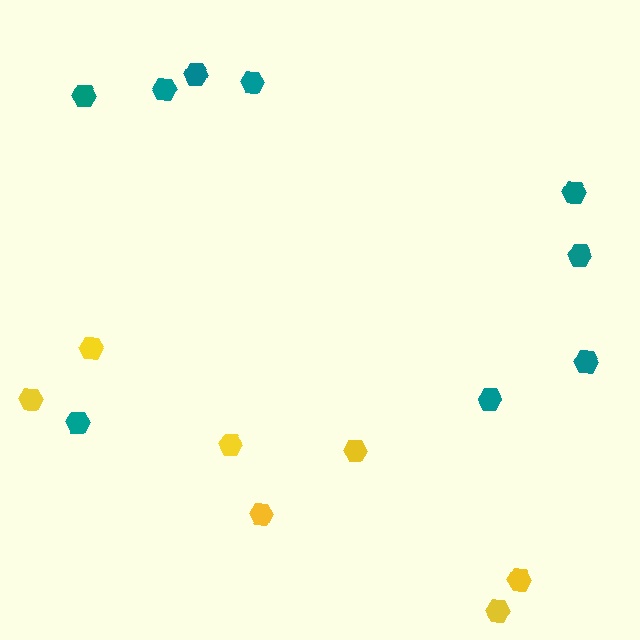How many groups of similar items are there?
There are 2 groups: one group of yellow hexagons (7) and one group of teal hexagons (9).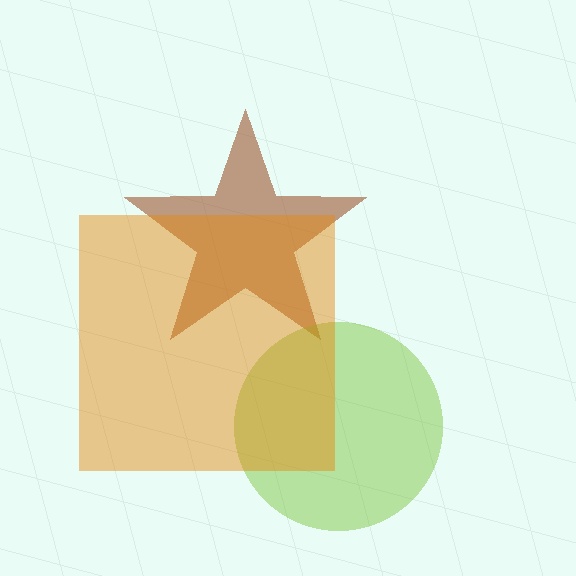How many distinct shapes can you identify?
There are 3 distinct shapes: a brown star, a lime circle, an orange square.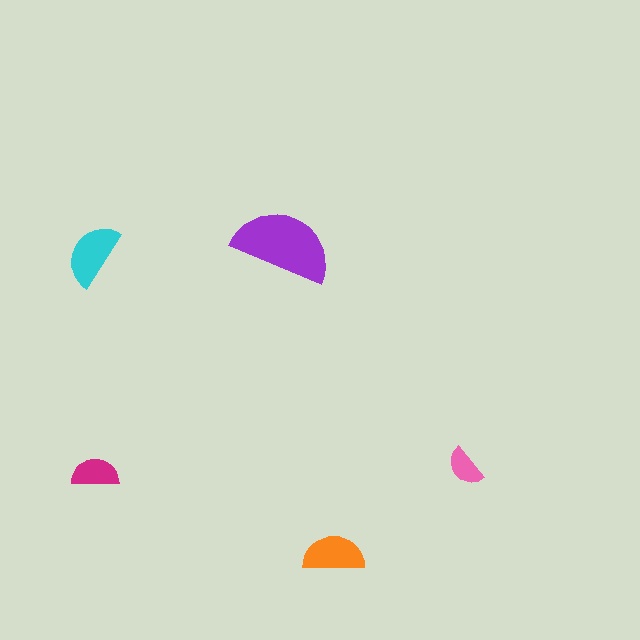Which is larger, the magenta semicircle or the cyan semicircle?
The cyan one.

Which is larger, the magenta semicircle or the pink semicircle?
The magenta one.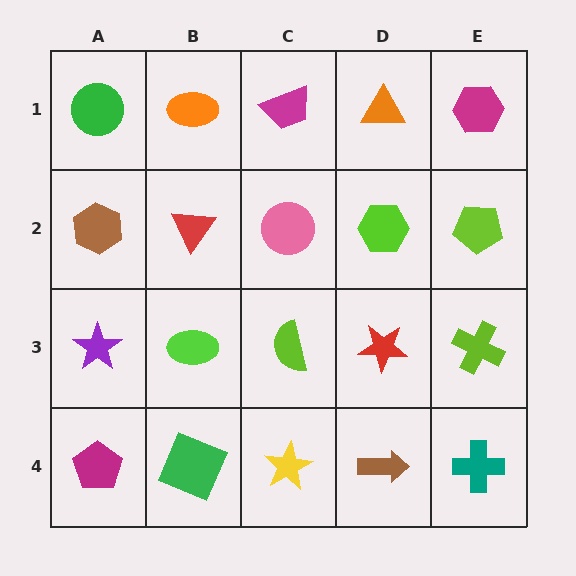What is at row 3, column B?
A lime ellipse.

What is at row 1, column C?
A magenta trapezoid.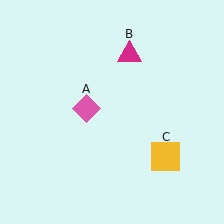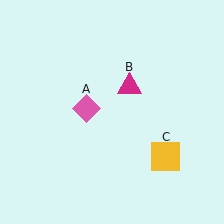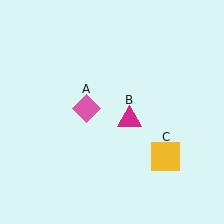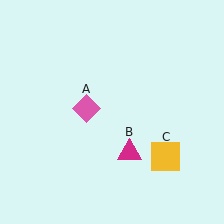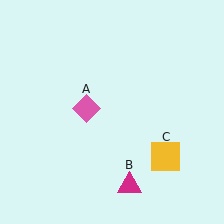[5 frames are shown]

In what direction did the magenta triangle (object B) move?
The magenta triangle (object B) moved down.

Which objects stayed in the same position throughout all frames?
Pink diamond (object A) and yellow square (object C) remained stationary.